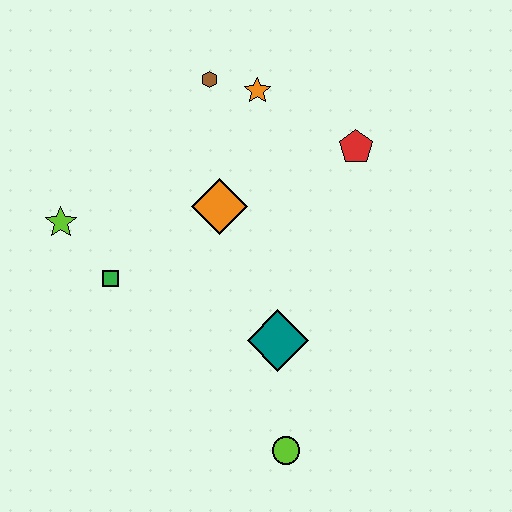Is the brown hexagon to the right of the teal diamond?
No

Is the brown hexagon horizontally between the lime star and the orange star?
Yes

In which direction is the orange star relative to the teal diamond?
The orange star is above the teal diamond.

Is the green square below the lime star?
Yes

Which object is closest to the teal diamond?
The lime circle is closest to the teal diamond.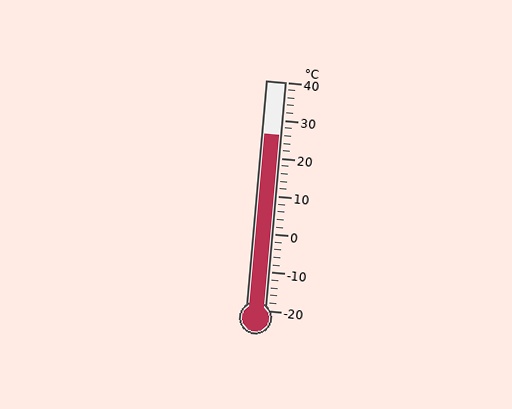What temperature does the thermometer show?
The thermometer shows approximately 26°C.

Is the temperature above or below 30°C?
The temperature is below 30°C.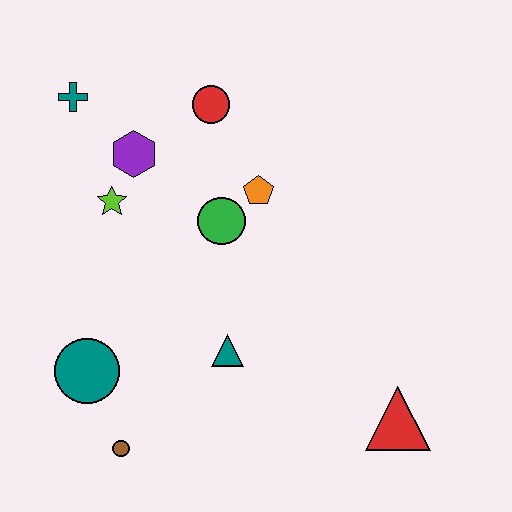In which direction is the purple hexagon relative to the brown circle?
The purple hexagon is above the brown circle.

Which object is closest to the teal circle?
The brown circle is closest to the teal circle.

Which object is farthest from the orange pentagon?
The brown circle is farthest from the orange pentagon.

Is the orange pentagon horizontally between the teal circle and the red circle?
No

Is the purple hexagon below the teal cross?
Yes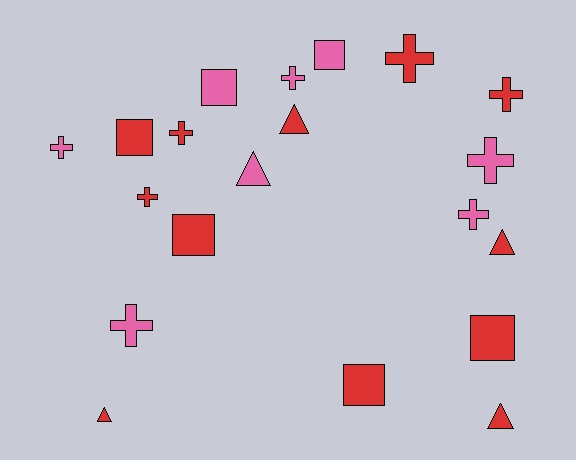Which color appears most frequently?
Red, with 12 objects.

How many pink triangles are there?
There is 1 pink triangle.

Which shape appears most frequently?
Cross, with 9 objects.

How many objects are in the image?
There are 20 objects.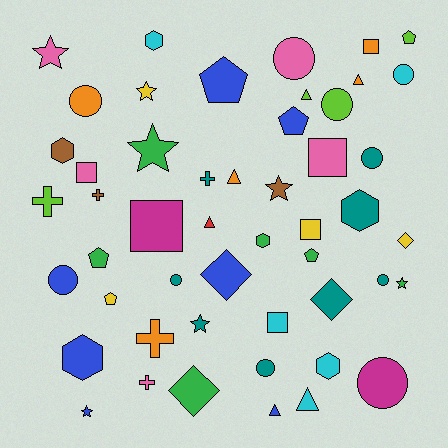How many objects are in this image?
There are 50 objects.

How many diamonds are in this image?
There are 4 diamonds.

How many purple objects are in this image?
There are no purple objects.